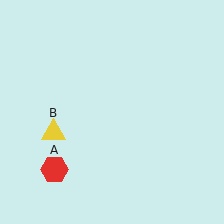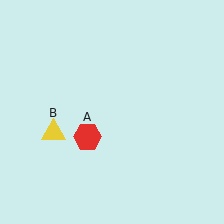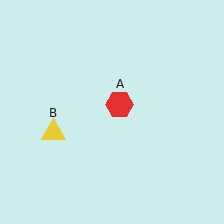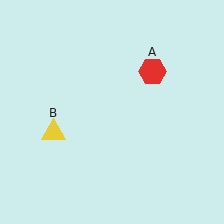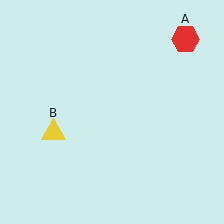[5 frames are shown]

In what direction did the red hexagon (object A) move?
The red hexagon (object A) moved up and to the right.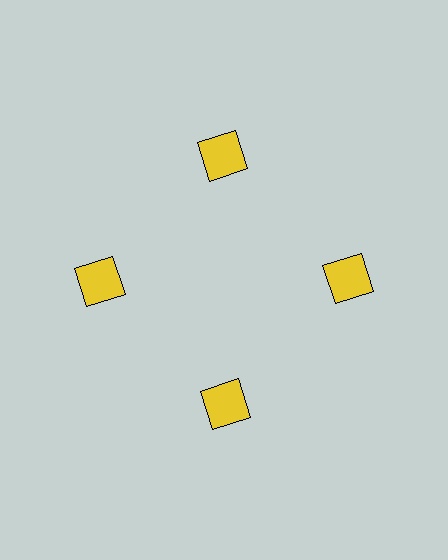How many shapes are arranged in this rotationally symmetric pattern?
There are 4 shapes, arranged in 4 groups of 1.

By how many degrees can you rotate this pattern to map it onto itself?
The pattern maps onto itself every 90 degrees of rotation.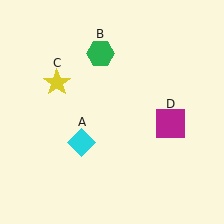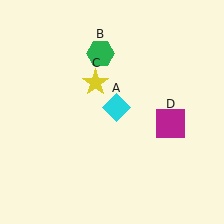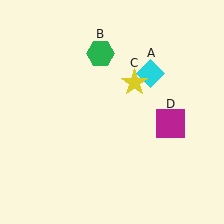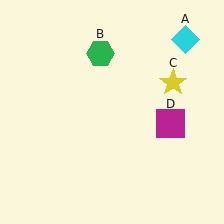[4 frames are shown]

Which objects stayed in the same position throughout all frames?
Green hexagon (object B) and magenta square (object D) remained stationary.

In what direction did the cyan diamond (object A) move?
The cyan diamond (object A) moved up and to the right.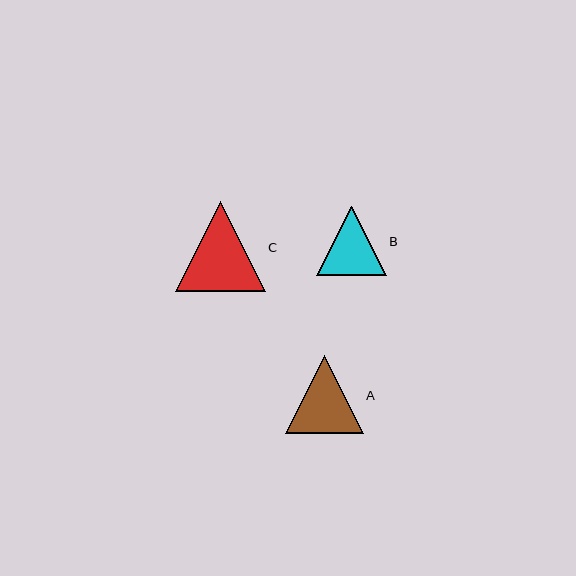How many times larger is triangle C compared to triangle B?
Triangle C is approximately 1.3 times the size of triangle B.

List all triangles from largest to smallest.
From largest to smallest: C, A, B.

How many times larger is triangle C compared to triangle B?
Triangle C is approximately 1.3 times the size of triangle B.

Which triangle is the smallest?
Triangle B is the smallest with a size of approximately 70 pixels.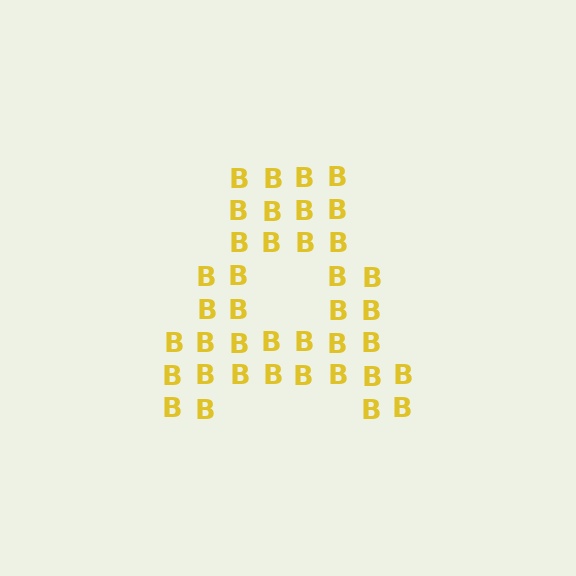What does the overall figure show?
The overall figure shows the letter A.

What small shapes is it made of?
It is made of small letter B's.